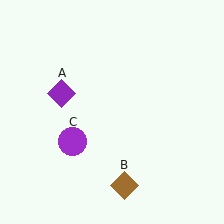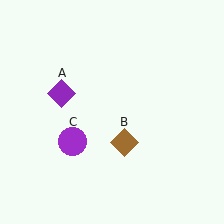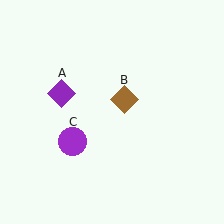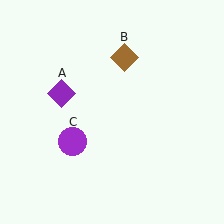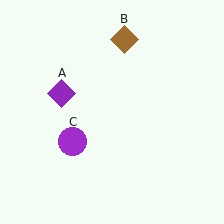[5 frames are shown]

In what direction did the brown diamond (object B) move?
The brown diamond (object B) moved up.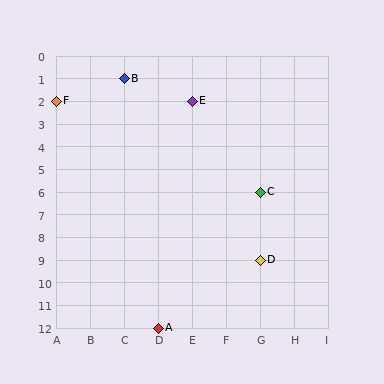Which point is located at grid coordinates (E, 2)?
Point E is at (E, 2).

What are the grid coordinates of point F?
Point F is at grid coordinates (A, 2).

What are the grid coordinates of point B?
Point B is at grid coordinates (C, 1).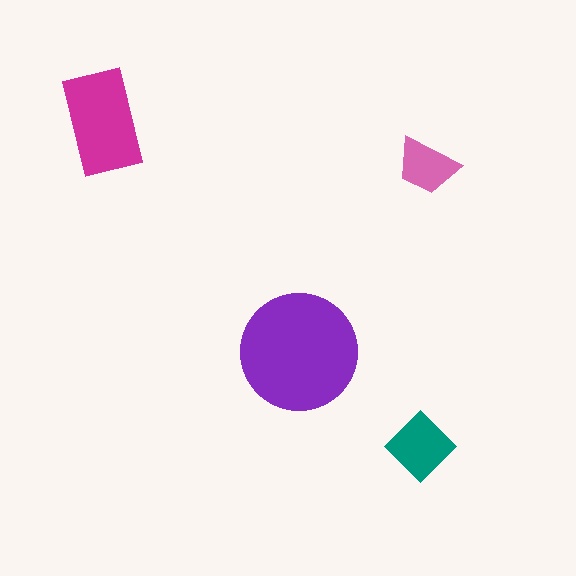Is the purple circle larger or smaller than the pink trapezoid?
Larger.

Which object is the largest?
The purple circle.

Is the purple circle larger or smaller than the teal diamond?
Larger.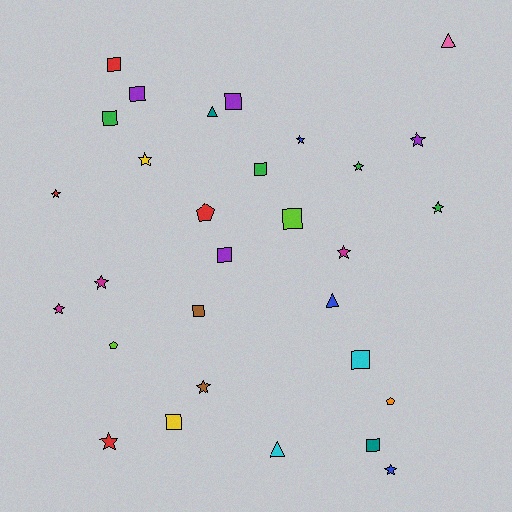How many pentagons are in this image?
There are 3 pentagons.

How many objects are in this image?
There are 30 objects.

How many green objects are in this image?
There are 4 green objects.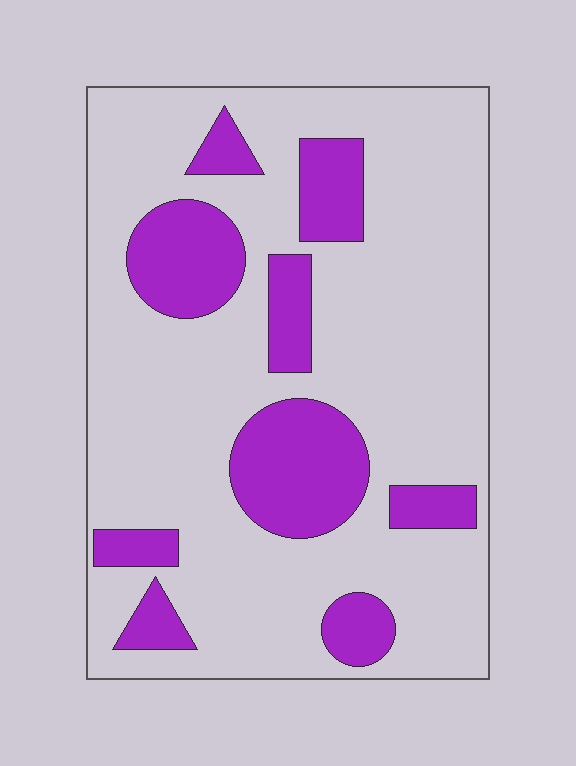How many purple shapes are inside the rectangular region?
9.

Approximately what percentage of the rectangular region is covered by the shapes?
Approximately 25%.